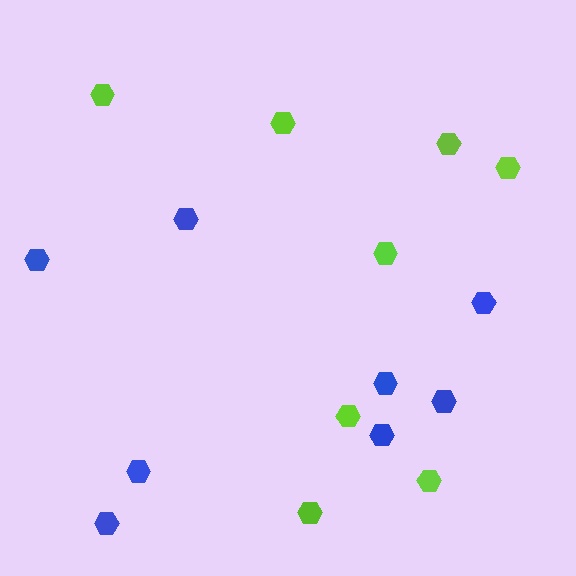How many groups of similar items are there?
There are 2 groups: one group of lime hexagons (8) and one group of blue hexagons (8).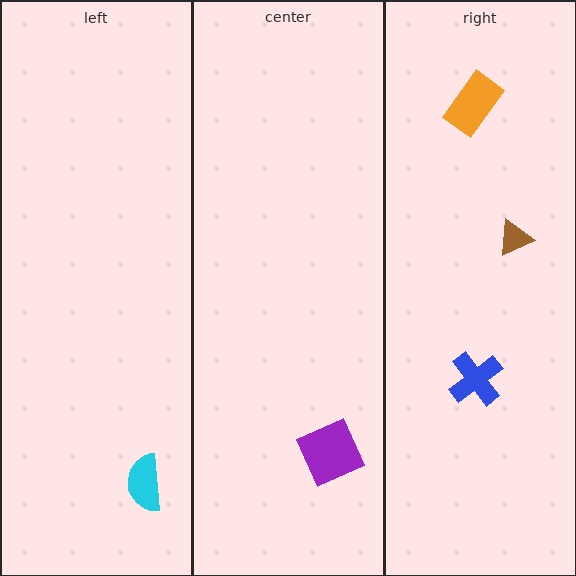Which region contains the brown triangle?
The right region.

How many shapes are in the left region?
1.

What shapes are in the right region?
The blue cross, the orange rectangle, the brown triangle.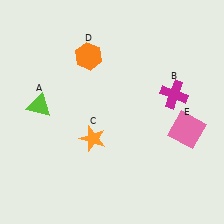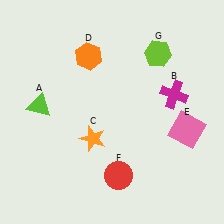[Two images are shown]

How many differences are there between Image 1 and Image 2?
There are 2 differences between the two images.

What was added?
A red circle (F), a lime hexagon (G) were added in Image 2.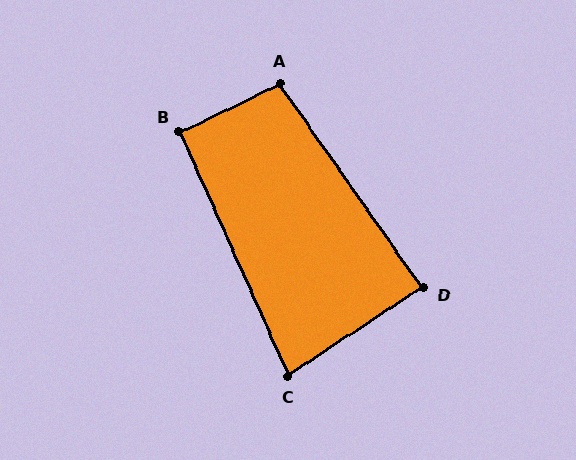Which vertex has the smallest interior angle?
C, at approximately 81 degrees.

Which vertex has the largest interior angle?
A, at approximately 99 degrees.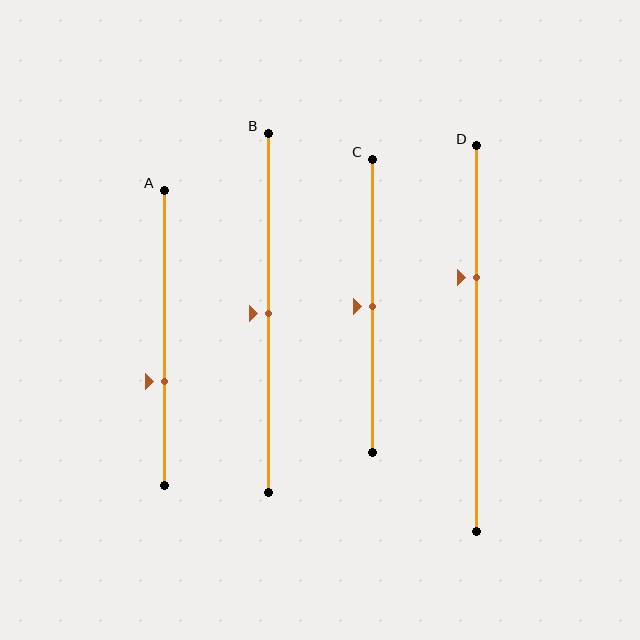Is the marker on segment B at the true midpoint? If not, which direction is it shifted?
Yes, the marker on segment B is at the true midpoint.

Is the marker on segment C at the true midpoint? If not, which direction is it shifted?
Yes, the marker on segment C is at the true midpoint.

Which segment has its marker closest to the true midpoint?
Segment B has its marker closest to the true midpoint.